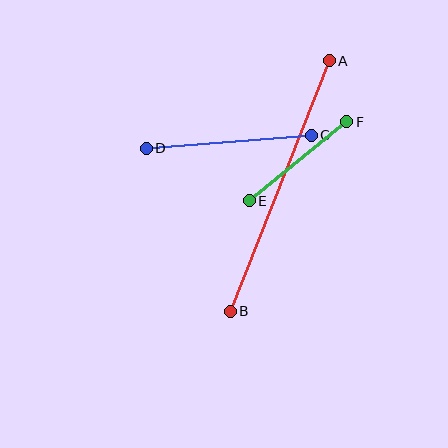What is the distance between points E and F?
The distance is approximately 125 pixels.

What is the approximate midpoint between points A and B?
The midpoint is at approximately (280, 186) pixels.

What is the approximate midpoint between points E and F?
The midpoint is at approximately (298, 161) pixels.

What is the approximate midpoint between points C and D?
The midpoint is at approximately (229, 142) pixels.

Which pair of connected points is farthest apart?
Points A and B are farthest apart.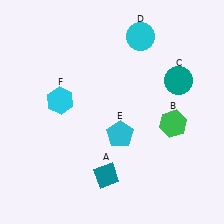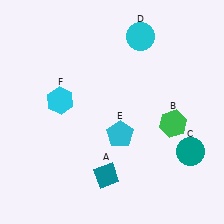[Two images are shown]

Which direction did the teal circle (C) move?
The teal circle (C) moved down.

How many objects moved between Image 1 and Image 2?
1 object moved between the two images.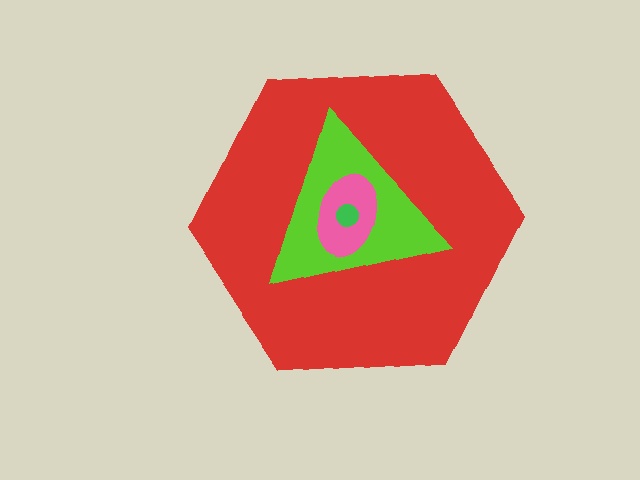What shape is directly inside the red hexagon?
The lime triangle.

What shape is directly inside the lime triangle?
The pink ellipse.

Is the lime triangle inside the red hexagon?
Yes.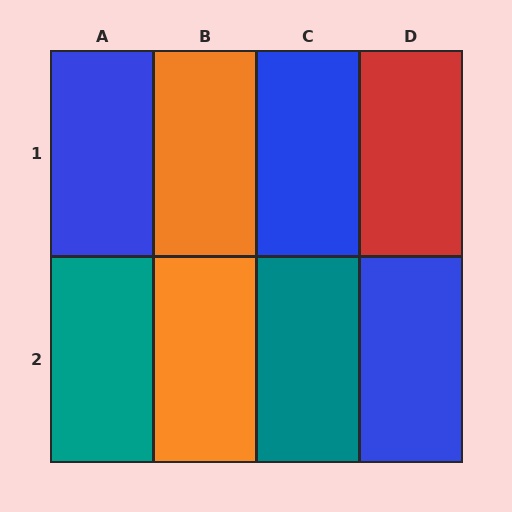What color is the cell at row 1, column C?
Blue.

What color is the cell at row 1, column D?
Red.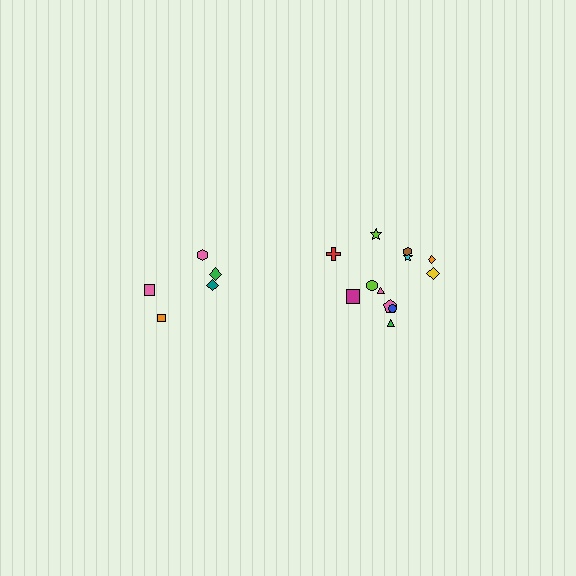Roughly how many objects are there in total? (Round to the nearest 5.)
Roughly 15 objects in total.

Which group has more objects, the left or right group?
The right group.